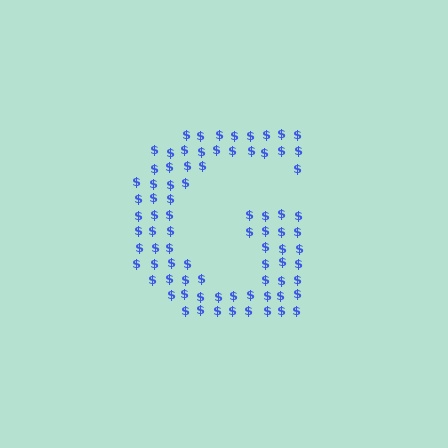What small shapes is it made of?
It is made of small dollar signs.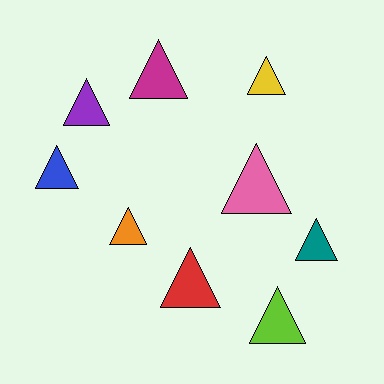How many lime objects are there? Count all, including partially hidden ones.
There is 1 lime object.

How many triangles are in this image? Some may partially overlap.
There are 9 triangles.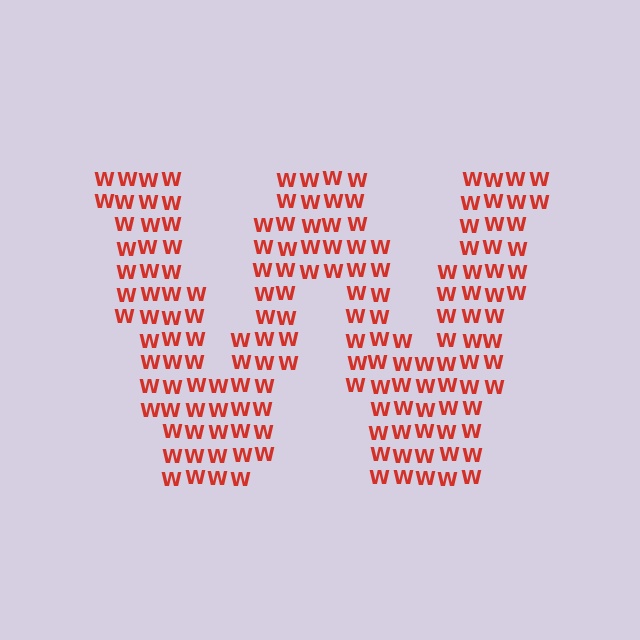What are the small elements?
The small elements are letter W's.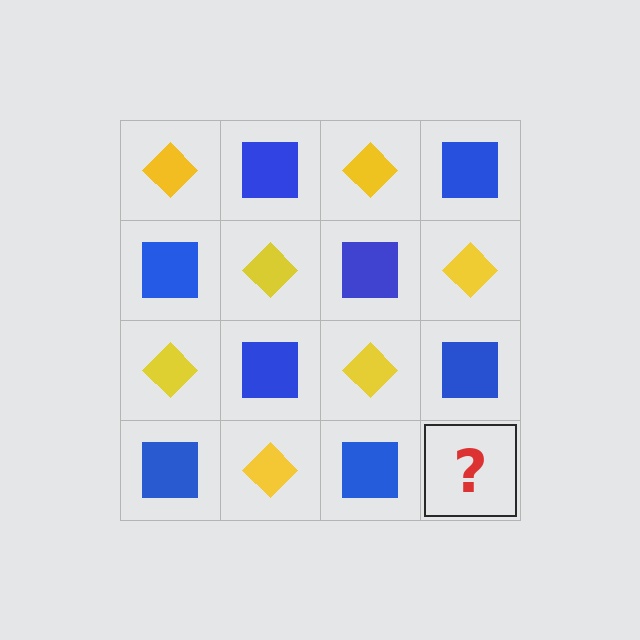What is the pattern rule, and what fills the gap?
The rule is that it alternates yellow diamond and blue square in a checkerboard pattern. The gap should be filled with a yellow diamond.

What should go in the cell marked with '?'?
The missing cell should contain a yellow diamond.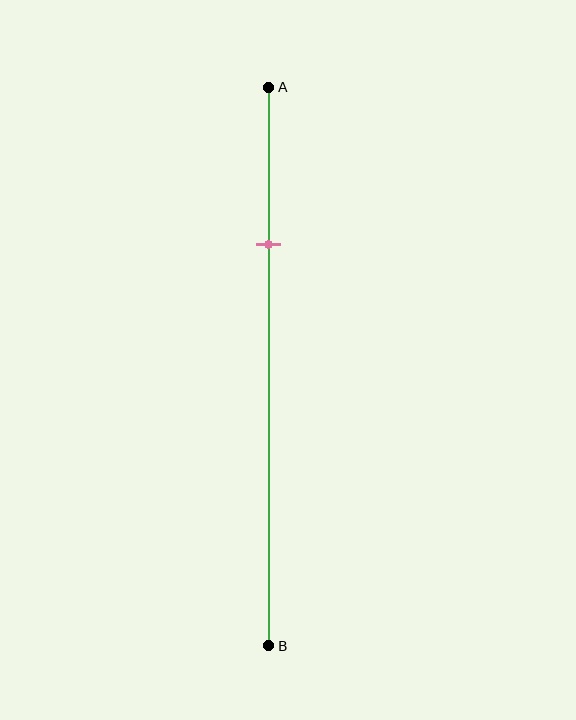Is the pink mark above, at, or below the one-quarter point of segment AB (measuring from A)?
The pink mark is below the one-quarter point of segment AB.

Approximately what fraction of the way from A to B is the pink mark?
The pink mark is approximately 30% of the way from A to B.